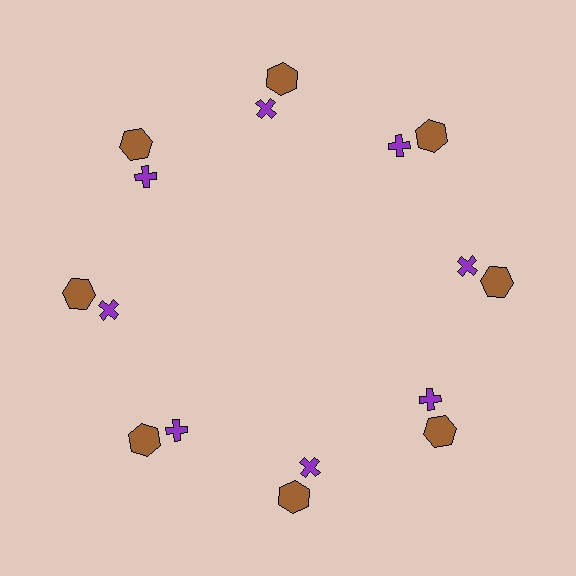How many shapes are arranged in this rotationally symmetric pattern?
There are 16 shapes, arranged in 8 groups of 2.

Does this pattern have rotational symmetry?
Yes, this pattern has 8-fold rotational symmetry. It looks the same after rotating 45 degrees around the center.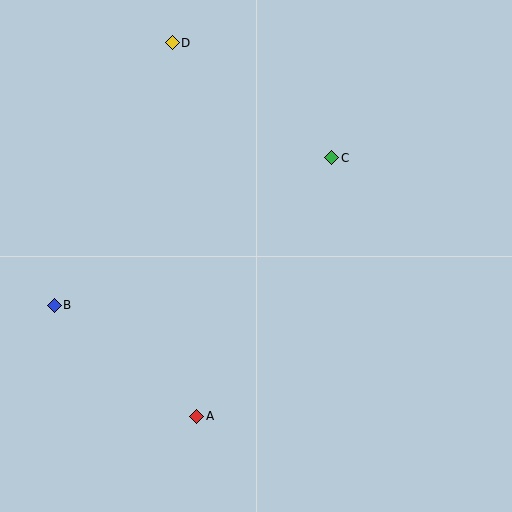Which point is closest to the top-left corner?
Point D is closest to the top-left corner.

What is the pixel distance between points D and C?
The distance between D and C is 196 pixels.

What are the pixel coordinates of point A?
Point A is at (197, 416).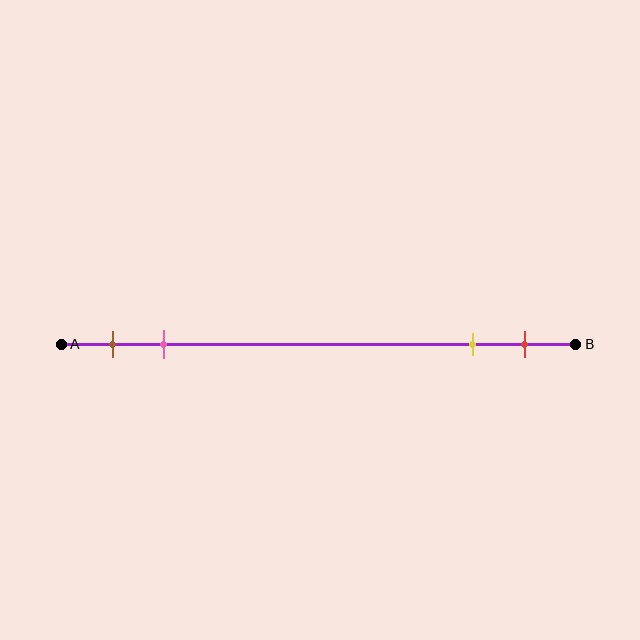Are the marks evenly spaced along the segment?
No, the marks are not evenly spaced.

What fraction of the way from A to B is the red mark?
The red mark is approximately 90% (0.9) of the way from A to B.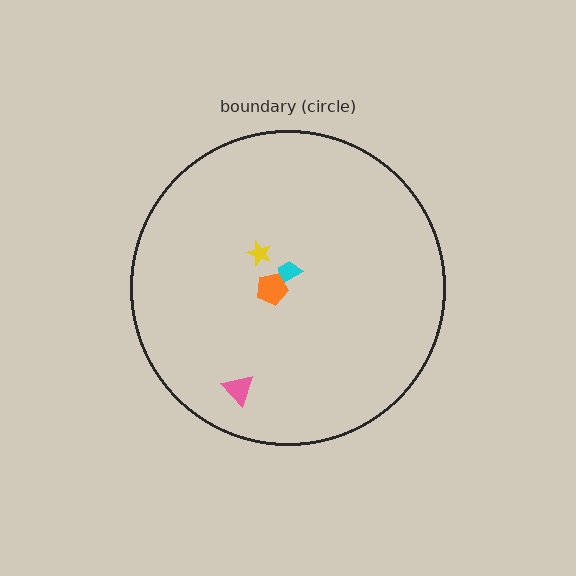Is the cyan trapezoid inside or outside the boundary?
Inside.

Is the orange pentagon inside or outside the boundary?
Inside.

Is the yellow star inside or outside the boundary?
Inside.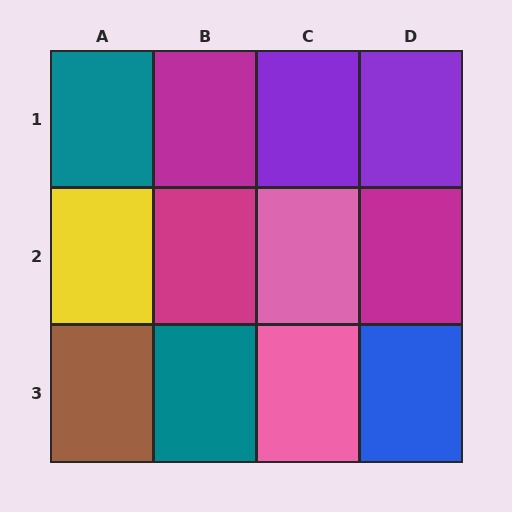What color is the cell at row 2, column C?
Pink.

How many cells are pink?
2 cells are pink.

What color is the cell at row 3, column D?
Blue.